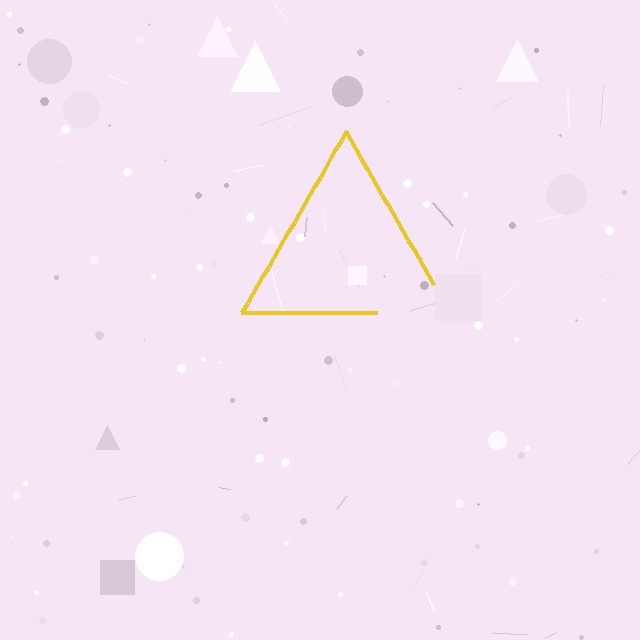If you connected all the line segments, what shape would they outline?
They would outline a triangle.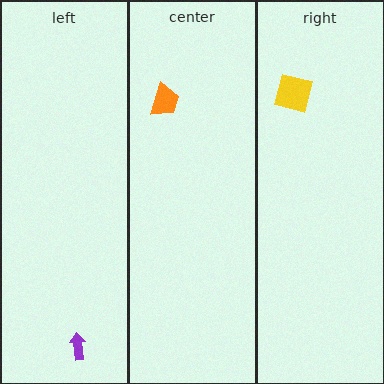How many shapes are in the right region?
1.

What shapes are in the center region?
The orange trapezoid.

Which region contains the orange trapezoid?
The center region.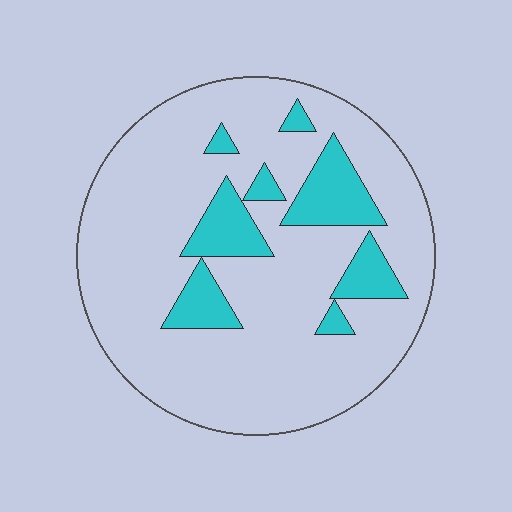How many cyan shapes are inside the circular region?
8.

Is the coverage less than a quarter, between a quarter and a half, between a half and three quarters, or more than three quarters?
Less than a quarter.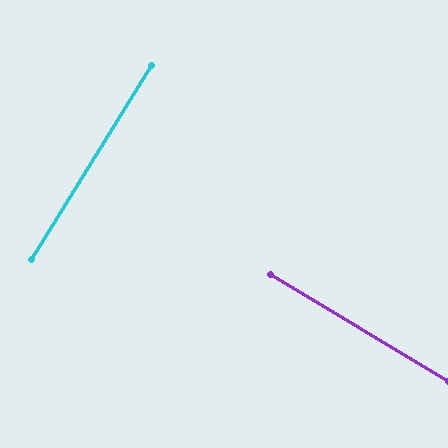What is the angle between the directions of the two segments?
Approximately 90 degrees.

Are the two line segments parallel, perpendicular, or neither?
Perpendicular — they meet at approximately 90°.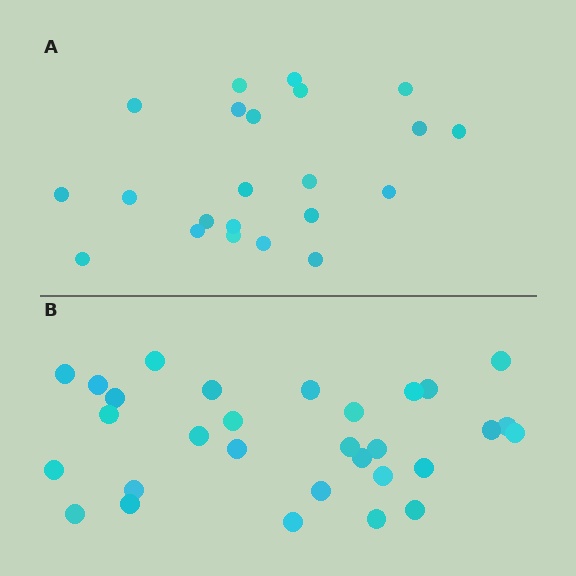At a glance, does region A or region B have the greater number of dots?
Region B (the bottom region) has more dots.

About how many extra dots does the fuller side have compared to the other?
Region B has roughly 8 or so more dots than region A.